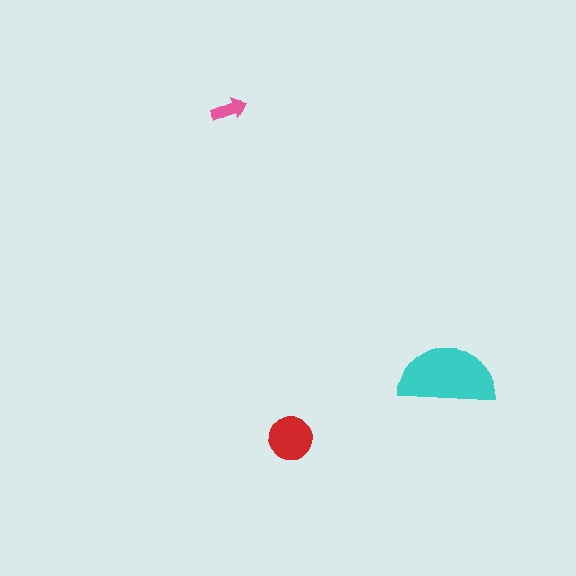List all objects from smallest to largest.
The pink arrow, the red circle, the cyan semicircle.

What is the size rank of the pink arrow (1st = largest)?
3rd.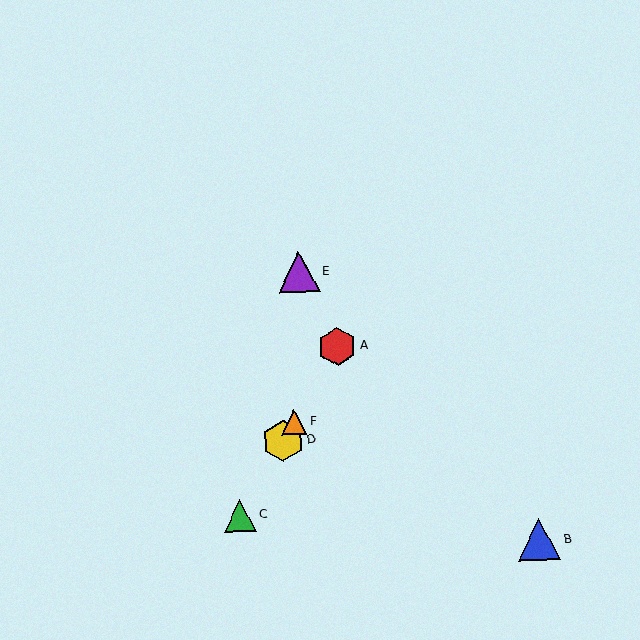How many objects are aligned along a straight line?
4 objects (A, C, D, F) are aligned along a straight line.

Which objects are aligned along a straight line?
Objects A, C, D, F are aligned along a straight line.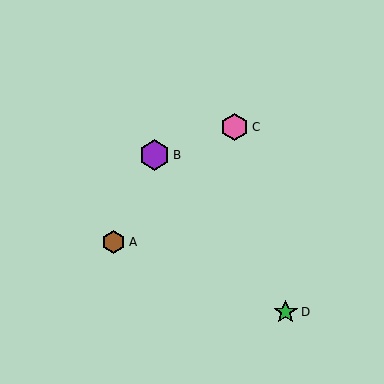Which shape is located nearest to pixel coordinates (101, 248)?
The brown hexagon (labeled A) at (114, 242) is nearest to that location.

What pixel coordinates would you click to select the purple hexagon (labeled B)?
Click at (155, 155) to select the purple hexagon B.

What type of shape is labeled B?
Shape B is a purple hexagon.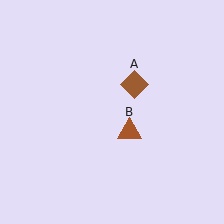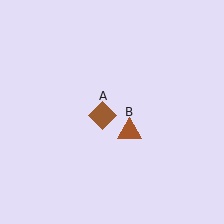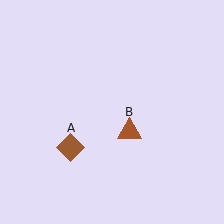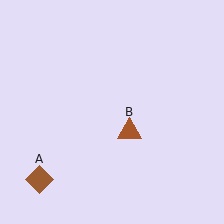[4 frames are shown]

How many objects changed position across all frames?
1 object changed position: brown diamond (object A).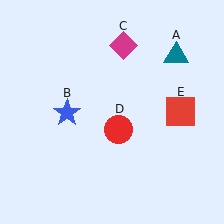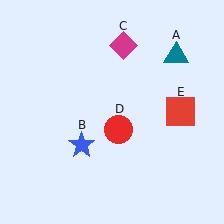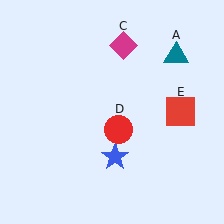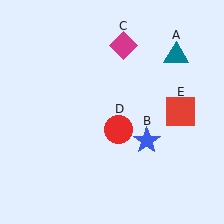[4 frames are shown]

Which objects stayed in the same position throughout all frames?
Teal triangle (object A) and magenta diamond (object C) and red circle (object D) and red square (object E) remained stationary.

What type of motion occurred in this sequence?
The blue star (object B) rotated counterclockwise around the center of the scene.